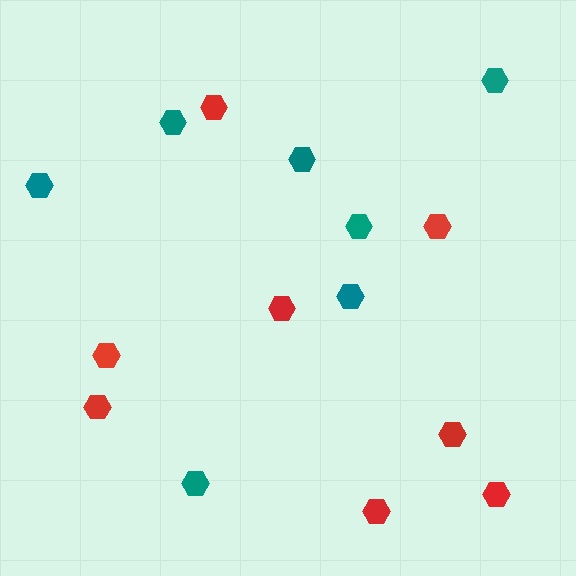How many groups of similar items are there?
There are 2 groups: one group of red hexagons (8) and one group of teal hexagons (7).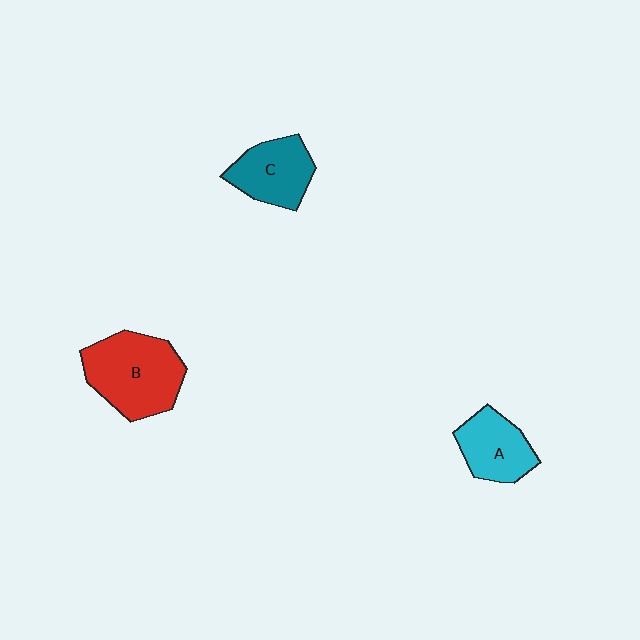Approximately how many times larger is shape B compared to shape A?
Approximately 1.6 times.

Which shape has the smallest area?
Shape A (cyan).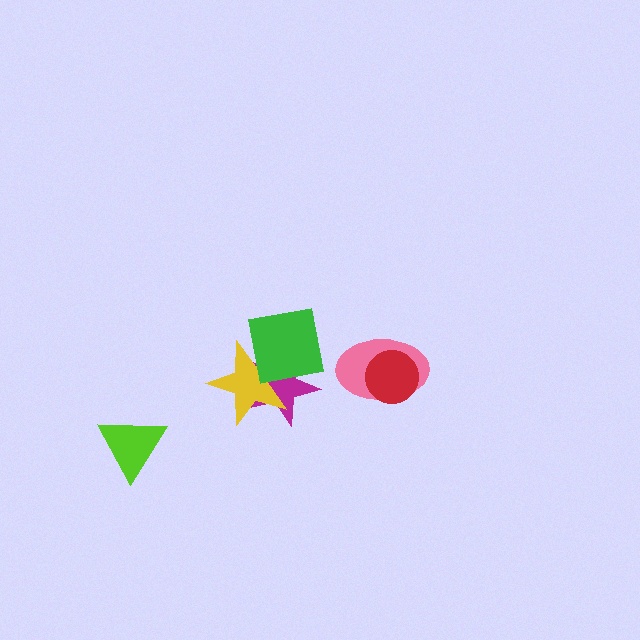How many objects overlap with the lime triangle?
0 objects overlap with the lime triangle.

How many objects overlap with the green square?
2 objects overlap with the green square.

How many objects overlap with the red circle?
1 object overlaps with the red circle.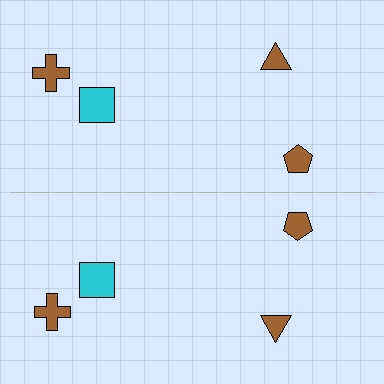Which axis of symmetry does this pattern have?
The pattern has a horizontal axis of symmetry running through the center of the image.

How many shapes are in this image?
There are 8 shapes in this image.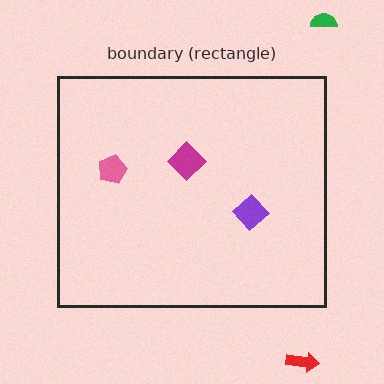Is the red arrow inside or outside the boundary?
Outside.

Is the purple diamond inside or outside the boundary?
Inside.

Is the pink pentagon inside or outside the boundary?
Inside.